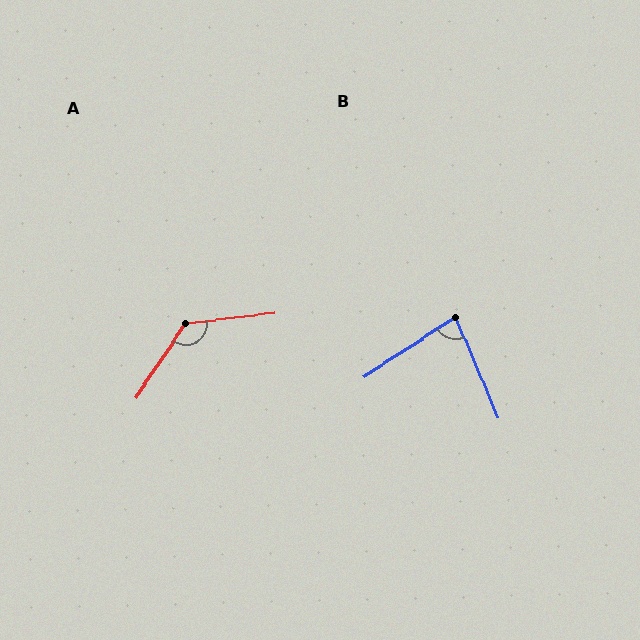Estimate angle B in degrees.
Approximately 80 degrees.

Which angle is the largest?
A, at approximately 131 degrees.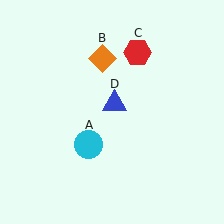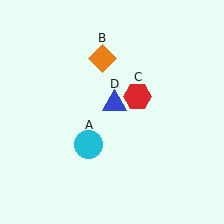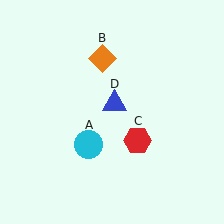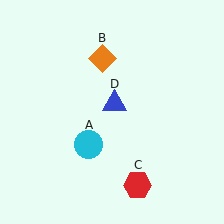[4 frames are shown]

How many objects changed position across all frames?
1 object changed position: red hexagon (object C).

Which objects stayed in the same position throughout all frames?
Cyan circle (object A) and orange diamond (object B) and blue triangle (object D) remained stationary.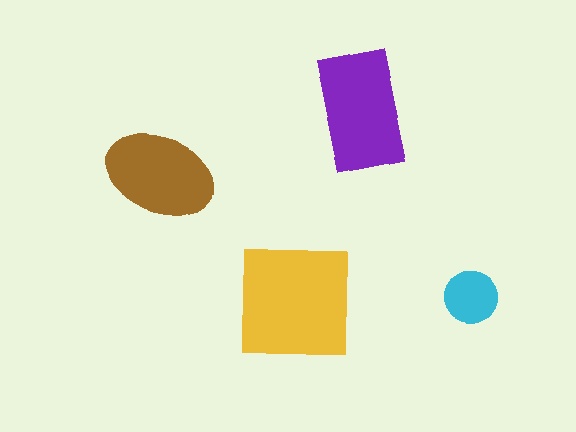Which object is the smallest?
The cyan circle.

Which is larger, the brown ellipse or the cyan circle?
The brown ellipse.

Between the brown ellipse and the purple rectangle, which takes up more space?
The purple rectangle.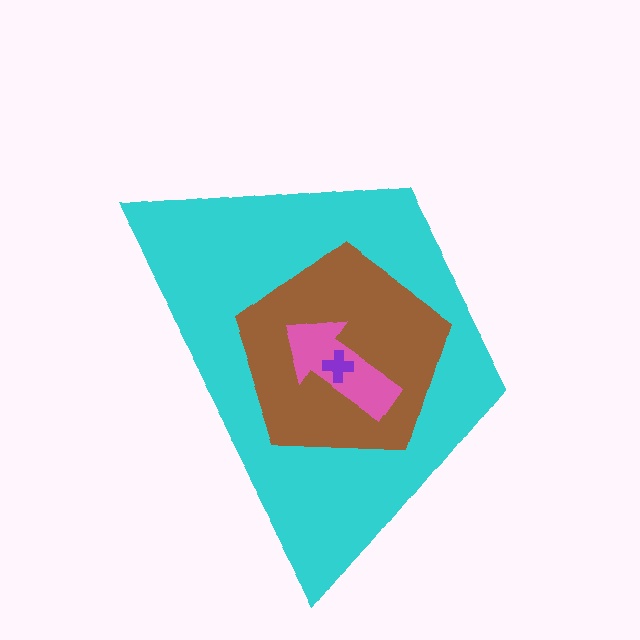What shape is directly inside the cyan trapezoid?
The brown pentagon.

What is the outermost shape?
The cyan trapezoid.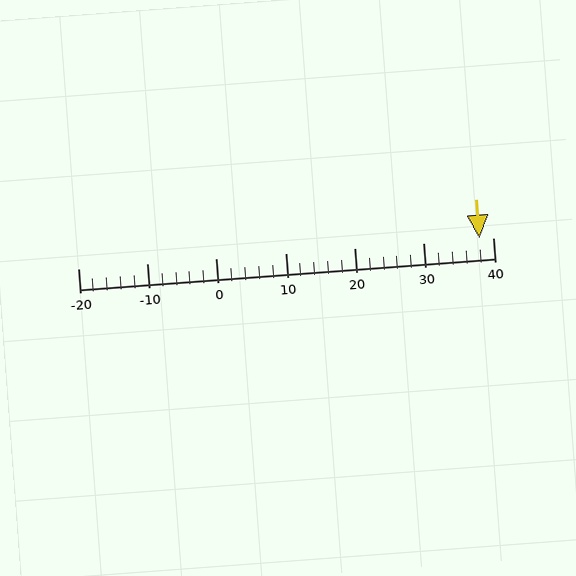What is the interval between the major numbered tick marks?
The major tick marks are spaced 10 units apart.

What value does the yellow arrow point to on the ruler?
The yellow arrow points to approximately 38.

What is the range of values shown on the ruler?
The ruler shows values from -20 to 40.